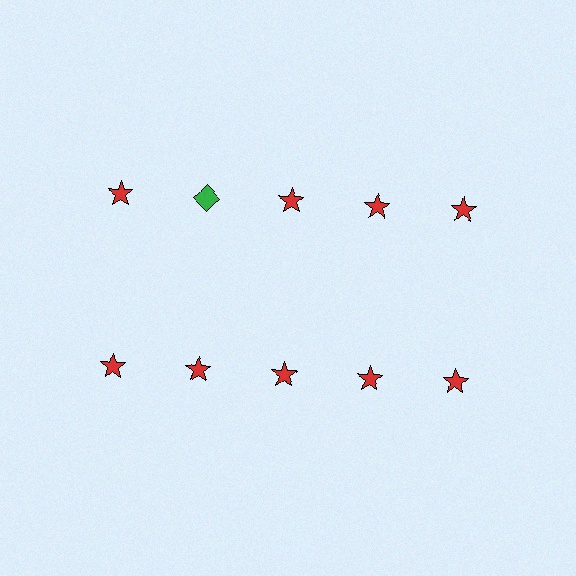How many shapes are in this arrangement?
There are 10 shapes arranged in a grid pattern.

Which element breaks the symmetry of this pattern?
The green diamond in the top row, second from left column breaks the symmetry. All other shapes are red stars.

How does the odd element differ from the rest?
It differs in both color (green instead of red) and shape (diamond instead of star).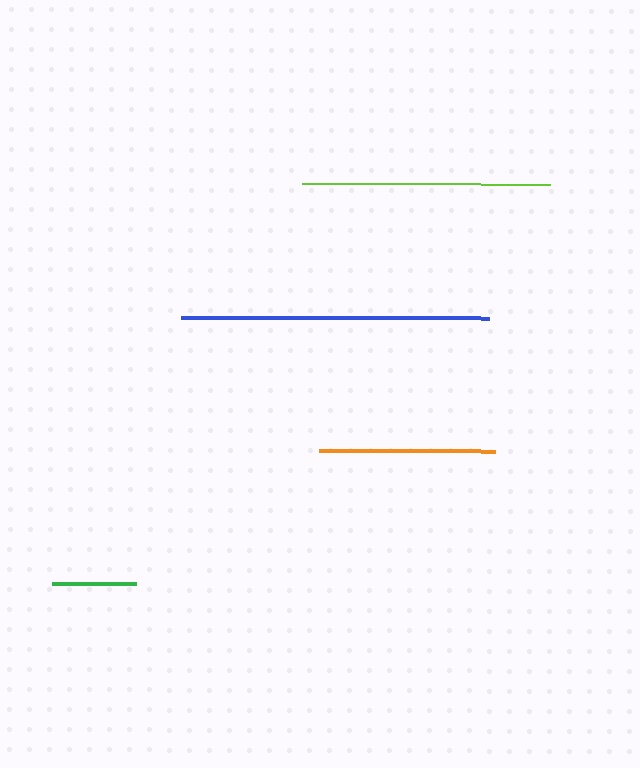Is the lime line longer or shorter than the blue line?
The blue line is longer than the lime line.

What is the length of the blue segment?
The blue segment is approximately 308 pixels long.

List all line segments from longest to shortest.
From longest to shortest: blue, lime, orange, green.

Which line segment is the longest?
The blue line is the longest at approximately 308 pixels.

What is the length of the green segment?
The green segment is approximately 85 pixels long.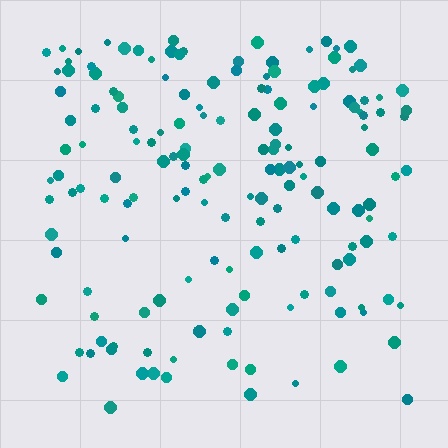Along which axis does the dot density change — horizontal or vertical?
Vertical.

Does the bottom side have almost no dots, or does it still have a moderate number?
Still a moderate number, just noticeably fewer than the top.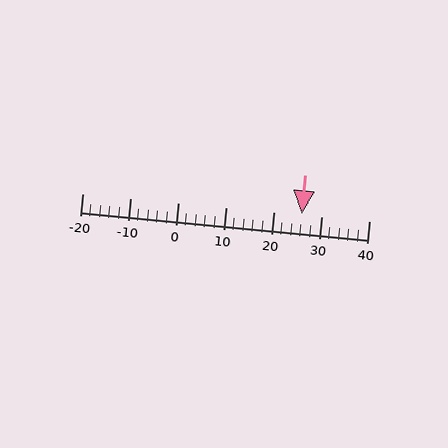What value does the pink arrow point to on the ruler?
The pink arrow points to approximately 26.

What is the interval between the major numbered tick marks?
The major tick marks are spaced 10 units apart.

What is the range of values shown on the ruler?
The ruler shows values from -20 to 40.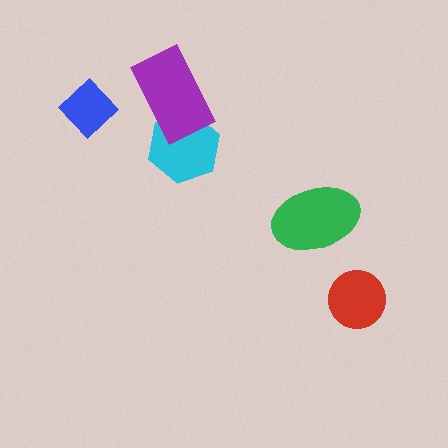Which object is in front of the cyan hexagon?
The purple rectangle is in front of the cyan hexagon.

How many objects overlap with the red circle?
0 objects overlap with the red circle.